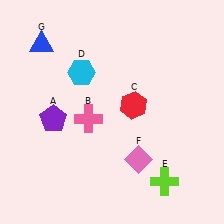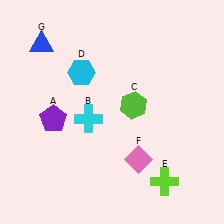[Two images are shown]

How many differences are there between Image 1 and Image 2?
There are 2 differences between the two images.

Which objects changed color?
B changed from pink to cyan. C changed from red to lime.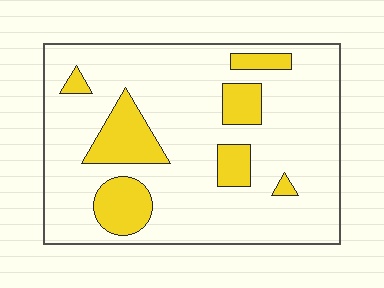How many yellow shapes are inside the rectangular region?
7.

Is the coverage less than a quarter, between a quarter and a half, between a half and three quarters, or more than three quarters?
Less than a quarter.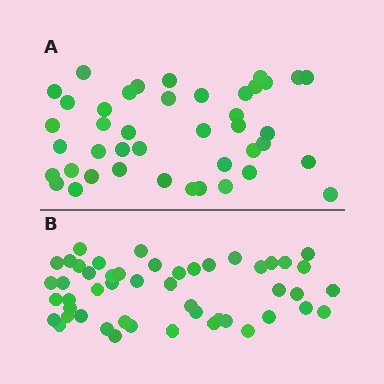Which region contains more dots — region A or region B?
Region B (the bottom region) has more dots.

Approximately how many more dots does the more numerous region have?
Region B has roughly 8 or so more dots than region A.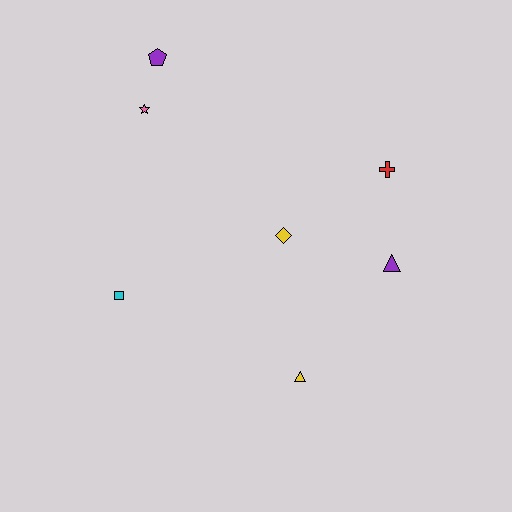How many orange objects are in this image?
There are no orange objects.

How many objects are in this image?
There are 7 objects.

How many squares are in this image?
There is 1 square.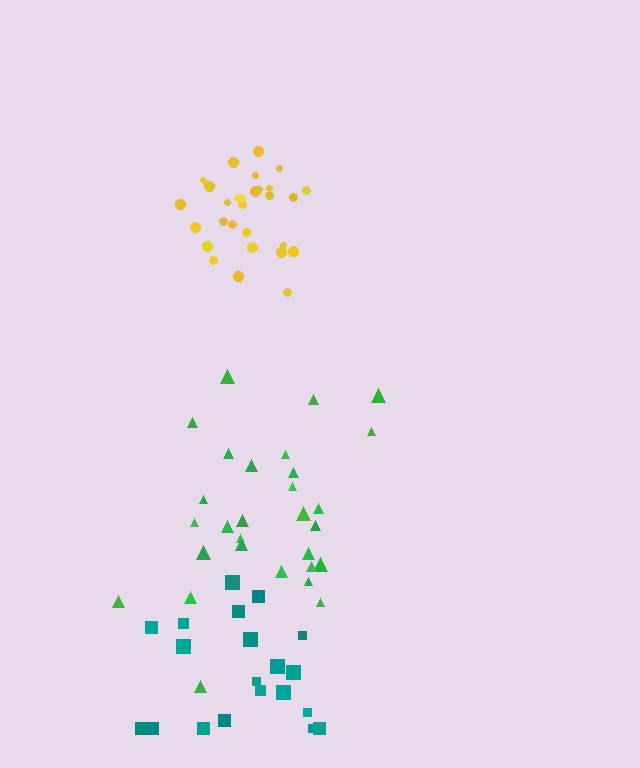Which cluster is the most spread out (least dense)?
Teal.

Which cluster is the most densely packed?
Yellow.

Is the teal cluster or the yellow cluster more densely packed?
Yellow.